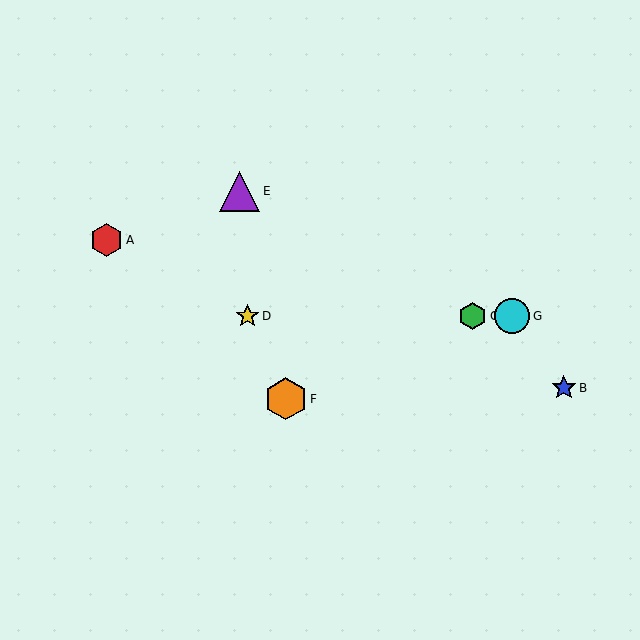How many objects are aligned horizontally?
3 objects (C, D, G) are aligned horizontally.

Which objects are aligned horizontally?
Objects C, D, G are aligned horizontally.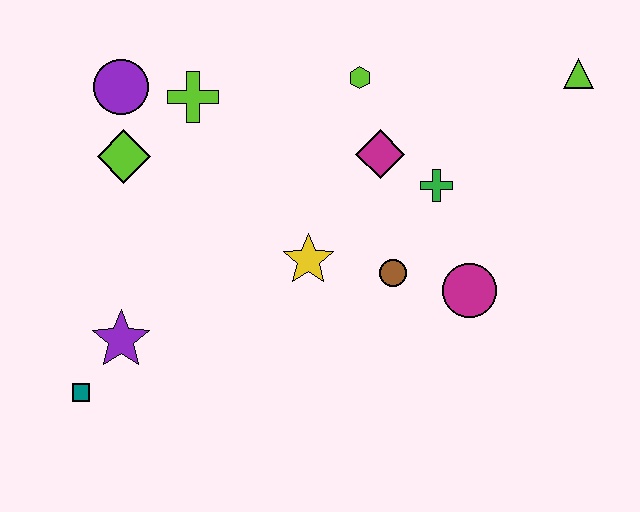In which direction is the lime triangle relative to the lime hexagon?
The lime triangle is to the right of the lime hexagon.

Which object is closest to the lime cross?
The purple circle is closest to the lime cross.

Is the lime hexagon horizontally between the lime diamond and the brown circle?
Yes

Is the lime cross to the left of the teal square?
No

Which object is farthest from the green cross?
The teal square is farthest from the green cross.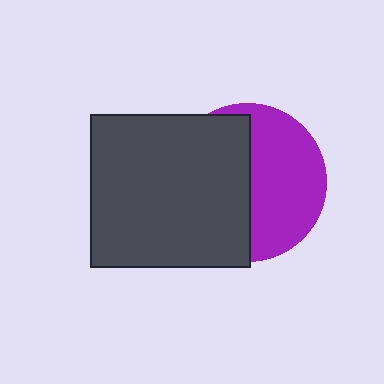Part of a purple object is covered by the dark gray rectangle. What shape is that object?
It is a circle.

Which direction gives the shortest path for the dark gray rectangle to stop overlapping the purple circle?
Moving left gives the shortest separation.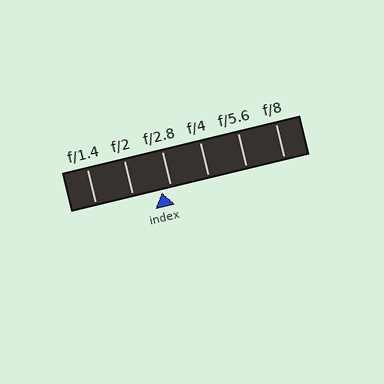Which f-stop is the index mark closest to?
The index mark is closest to f/2.8.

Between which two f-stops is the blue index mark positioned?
The index mark is between f/2 and f/2.8.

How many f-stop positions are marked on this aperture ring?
There are 6 f-stop positions marked.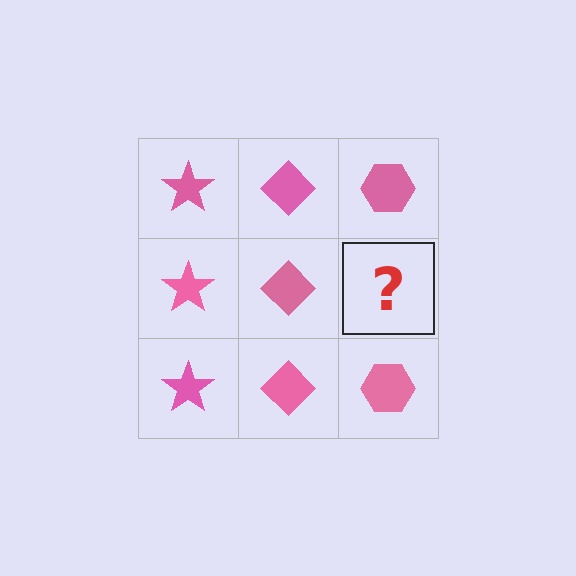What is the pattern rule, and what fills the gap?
The rule is that each column has a consistent shape. The gap should be filled with a pink hexagon.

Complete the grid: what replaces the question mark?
The question mark should be replaced with a pink hexagon.